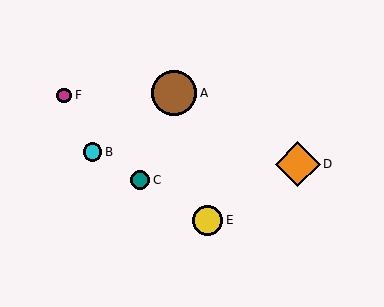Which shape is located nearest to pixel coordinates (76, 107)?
The magenta circle (labeled F) at (64, 95) is nearest to that location.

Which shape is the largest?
The brown circle (labeled A) is the largest.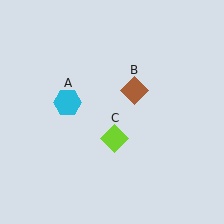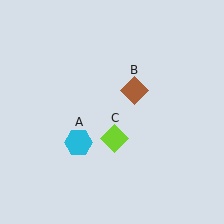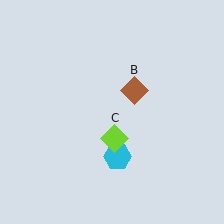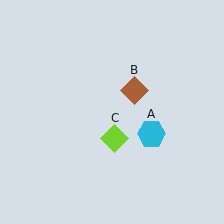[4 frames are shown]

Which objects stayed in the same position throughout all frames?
Brown diamond (object B) and lime diamond (object C) remained stationary.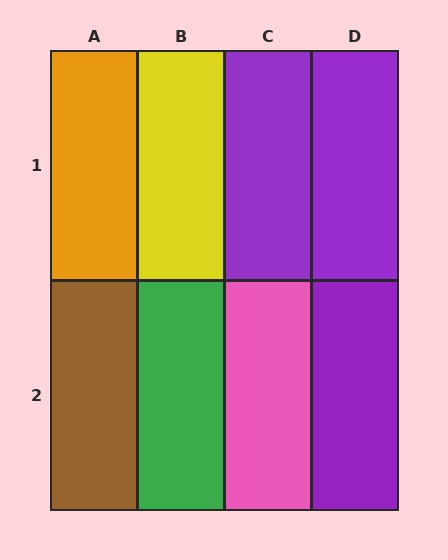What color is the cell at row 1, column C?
Purple.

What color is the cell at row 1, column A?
Orange.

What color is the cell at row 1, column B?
Yellow.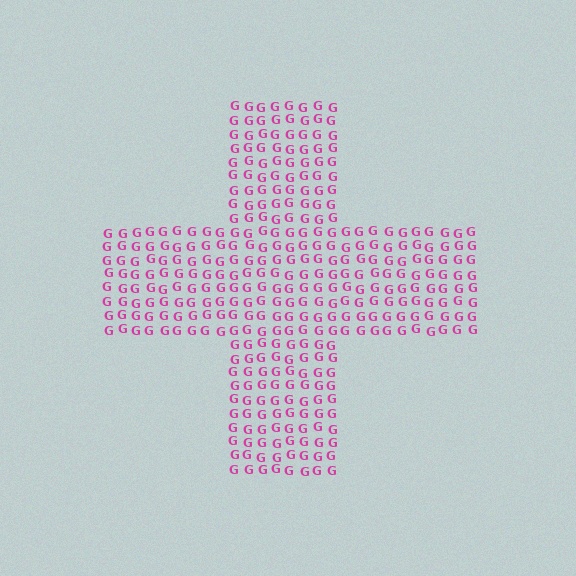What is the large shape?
The large shape is a cross.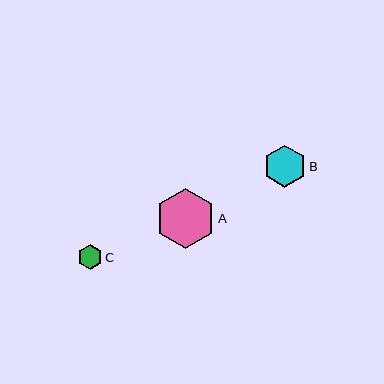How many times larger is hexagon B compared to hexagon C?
Hexagon B is approximately 1.7 times the size of hexagon C.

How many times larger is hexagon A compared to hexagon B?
Hexagon A is approximately 1.4 times the size of hexagon B.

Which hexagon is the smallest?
Hexagon C is the smallest with a size of approximately 24 pixels.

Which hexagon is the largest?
Hexagon A is the largest with a size of approximately 60 pixels.